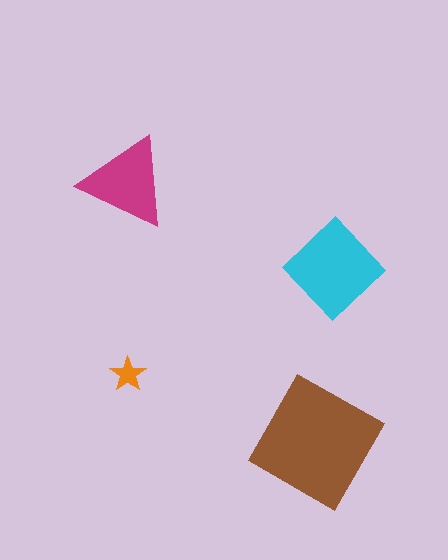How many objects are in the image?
There are 4 objects in the image.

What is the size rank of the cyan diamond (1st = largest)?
2nd.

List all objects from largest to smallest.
The brown square, the cyan diamond, the magenta triangle, the orange star.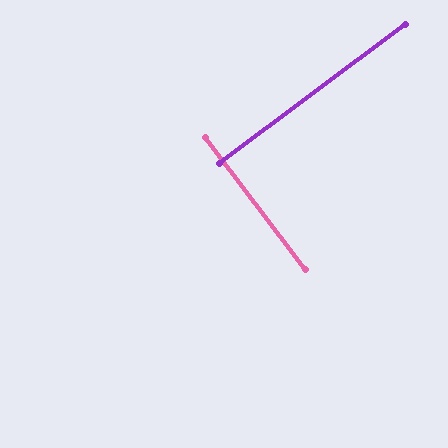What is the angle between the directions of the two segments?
Approximately 90 degrees.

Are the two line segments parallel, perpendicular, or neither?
Perpendicular — they meet at approximately 90°.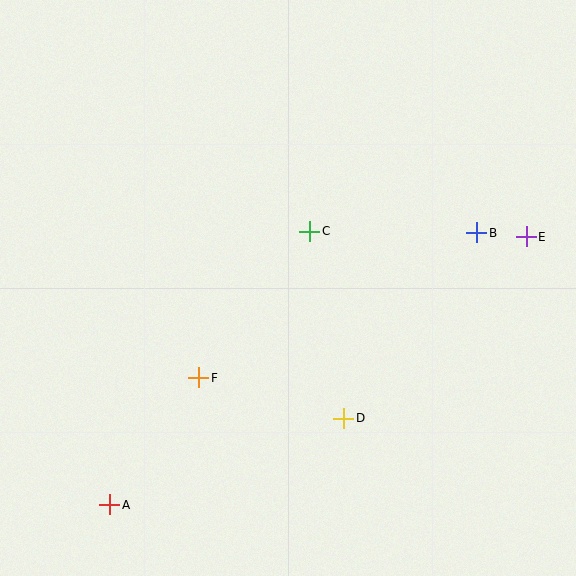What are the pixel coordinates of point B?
Point B is at (477, 233).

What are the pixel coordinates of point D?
Point D is at (344, 418).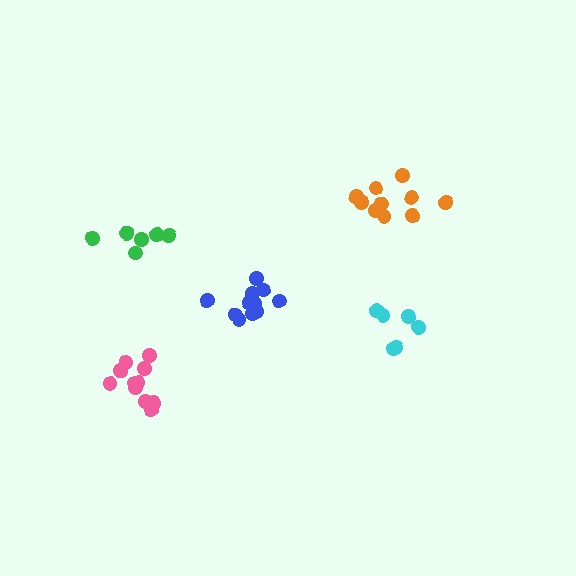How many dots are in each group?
Group 1: 11 dots, Group 2: 6 dots, Group 3: 6 dots, Group 4: 11 dots, Group 5: 10 dots (44 total).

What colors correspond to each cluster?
The clusters are colored: blue, green, cyan, pink, orange.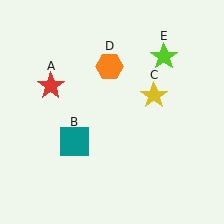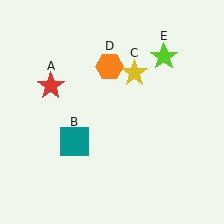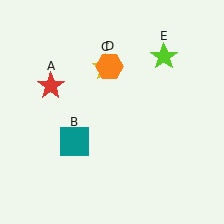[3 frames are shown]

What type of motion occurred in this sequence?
The yellow star (object C) rotated counterclockwise around the center of the scene.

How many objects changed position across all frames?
1 object changed position: yellow star (object C).